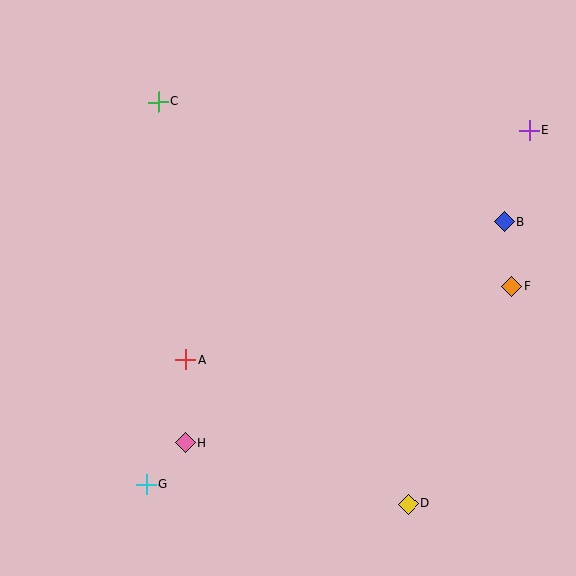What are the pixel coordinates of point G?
Point G is at (146, 484).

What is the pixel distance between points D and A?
The distance between D and A is 265 pixels.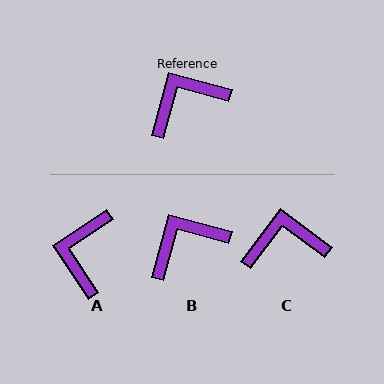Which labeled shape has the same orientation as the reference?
B.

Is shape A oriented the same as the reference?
No, it is off by about 49 degrees.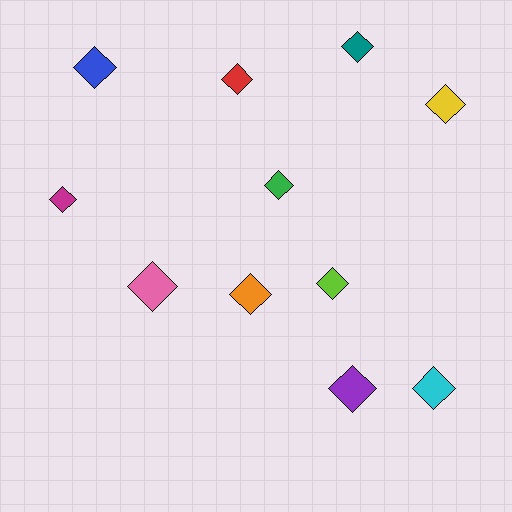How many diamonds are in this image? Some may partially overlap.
There are 11 diamonds.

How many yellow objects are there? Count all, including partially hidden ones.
There is 1 yellow object.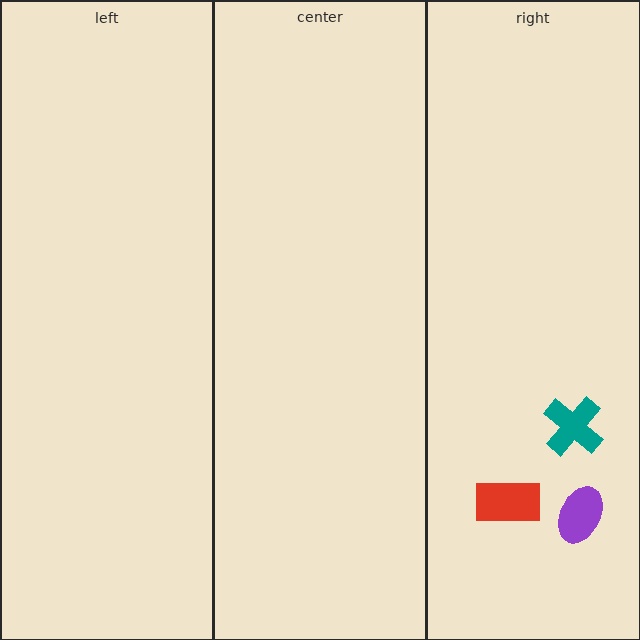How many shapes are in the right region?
3.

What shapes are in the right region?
The purple ellipse, the red rectangle, the teal cross.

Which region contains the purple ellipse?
The right region.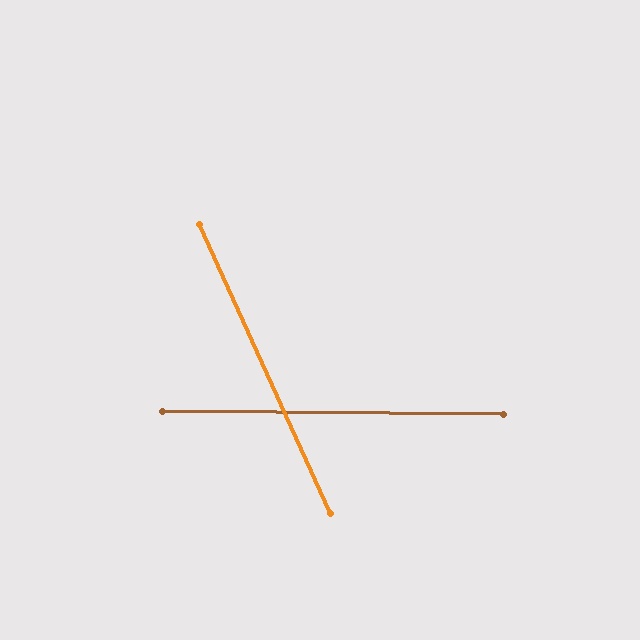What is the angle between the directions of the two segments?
Approximately 65 degrees.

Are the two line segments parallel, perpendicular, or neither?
Neither parallel nor perpendicular — they differ by about 65°.